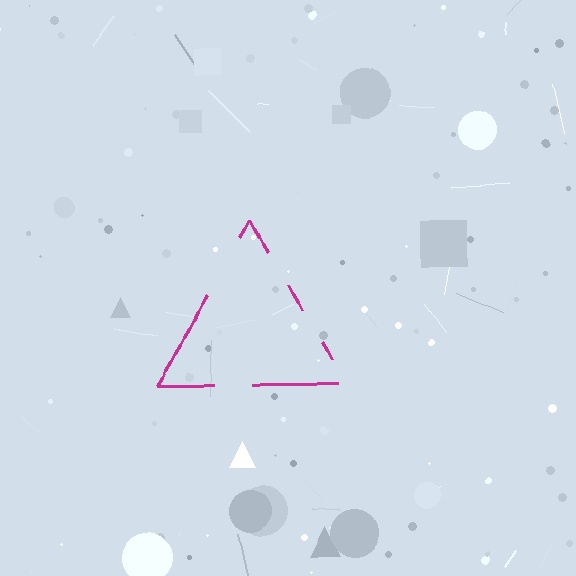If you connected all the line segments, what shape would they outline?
They would outline a triangle.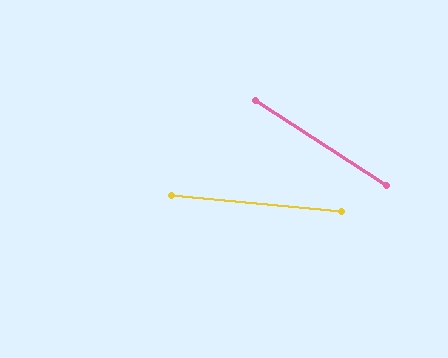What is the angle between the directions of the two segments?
Approximately 27 degrees.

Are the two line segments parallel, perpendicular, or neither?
Neither parallel nor perpendicular — they differ by about 27°.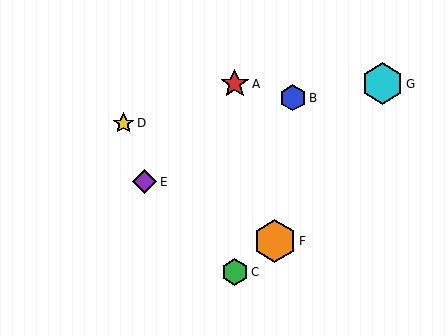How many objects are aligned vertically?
2 objects (A, C) are aligned vertically.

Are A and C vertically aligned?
Yes, both are at x≈235.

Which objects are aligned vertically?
Objects A, C are aligned vertically.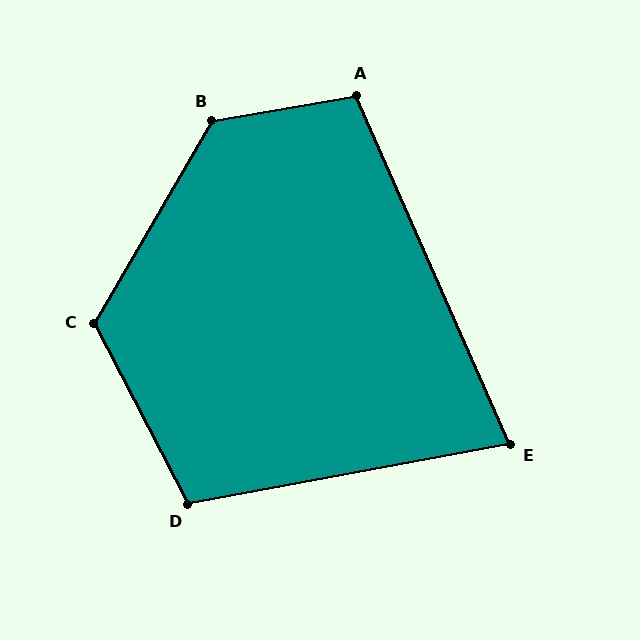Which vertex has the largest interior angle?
B, at approximately 130 degrees.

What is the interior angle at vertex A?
Approximately 104 degrees (obtuse).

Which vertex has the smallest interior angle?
E, at approximately 77 degrees.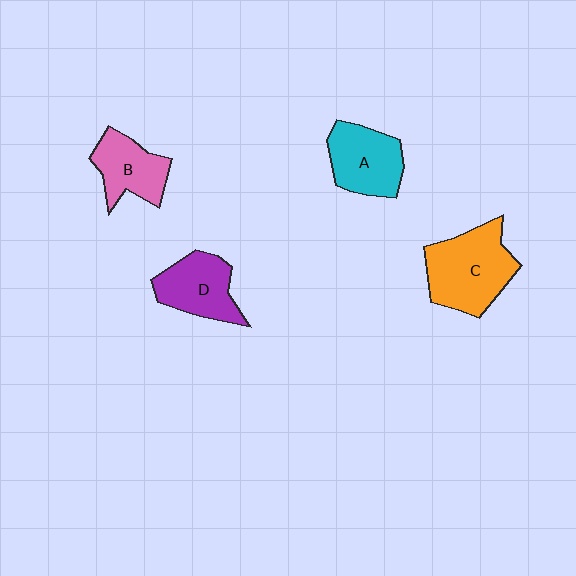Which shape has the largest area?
Shape C (orange).